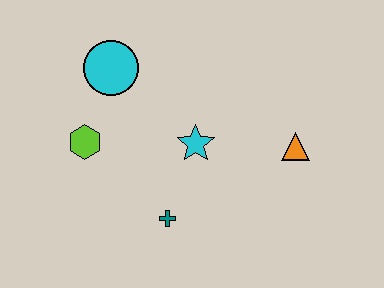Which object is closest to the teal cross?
The cyan star is closest to the teal cross.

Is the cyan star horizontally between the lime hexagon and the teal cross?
No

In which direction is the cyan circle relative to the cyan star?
The cyan circle is to the left of the cyan star.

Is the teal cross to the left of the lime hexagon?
No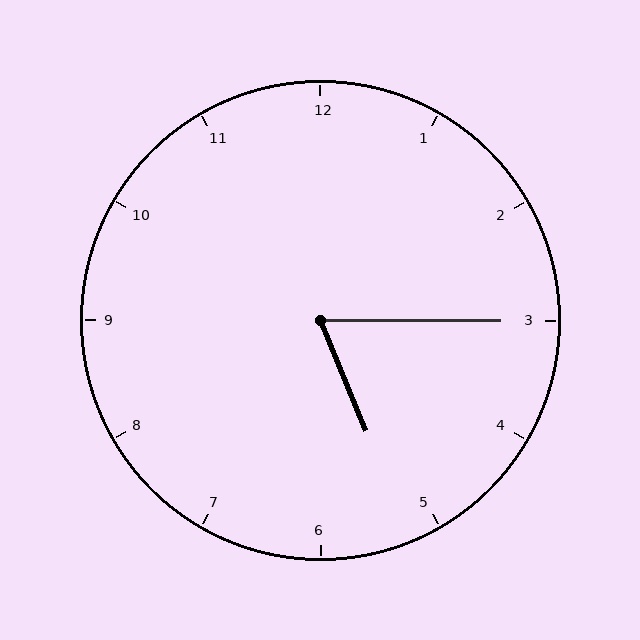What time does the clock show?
5:15.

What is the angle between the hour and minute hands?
Approximately 68 degrees.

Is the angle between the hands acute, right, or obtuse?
It is acute.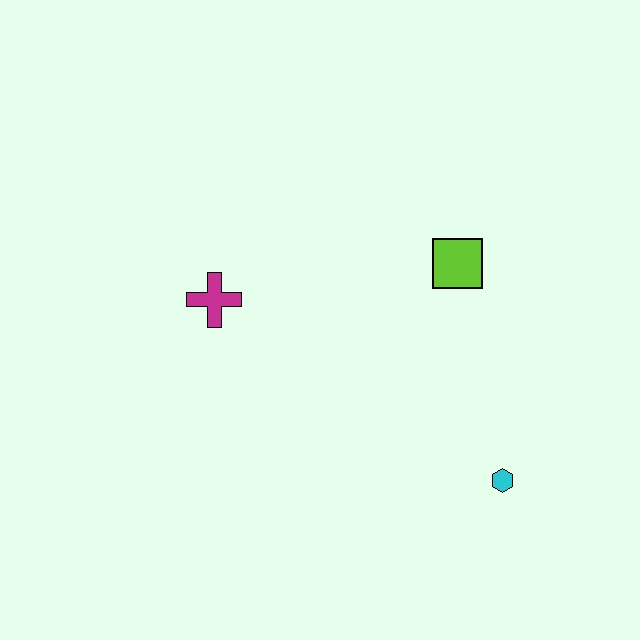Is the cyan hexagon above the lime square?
No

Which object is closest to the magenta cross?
The lime square is closest to the magenta cross.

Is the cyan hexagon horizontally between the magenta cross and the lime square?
No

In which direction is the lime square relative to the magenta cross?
The lime square is to the right of the magenta cross.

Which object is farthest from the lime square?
The magenta cross is farthest from the lime square.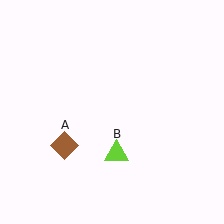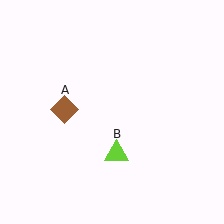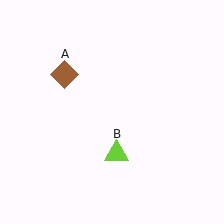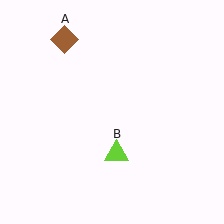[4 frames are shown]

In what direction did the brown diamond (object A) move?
The brown diamond (object A) moved up.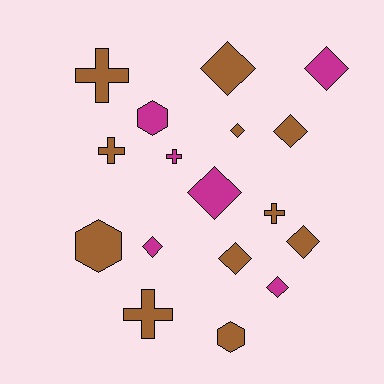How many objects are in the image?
There are 17 objects.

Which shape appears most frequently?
Diamond, with 9 objects.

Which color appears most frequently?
Brown, with 11 objects.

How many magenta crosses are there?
There is 1 magenta cross.